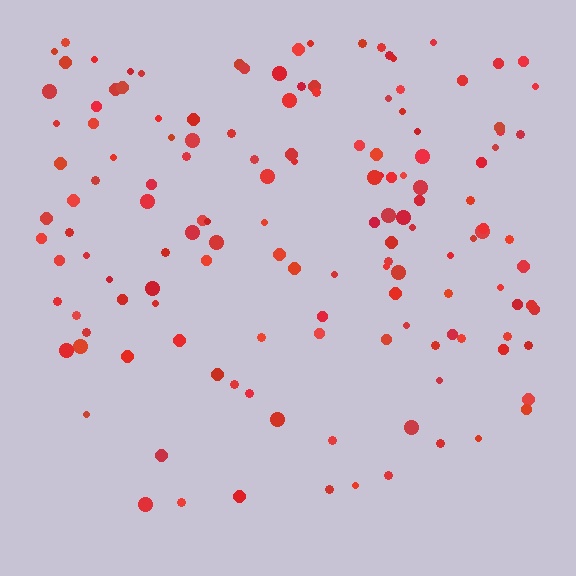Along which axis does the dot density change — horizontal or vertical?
Vertical.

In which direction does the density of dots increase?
From bottom to top, with the top side densest.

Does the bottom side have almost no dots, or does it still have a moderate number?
Still a moderate number, just noticeably fewer than the top.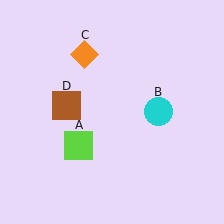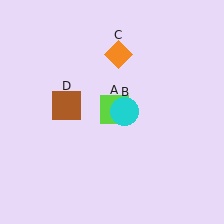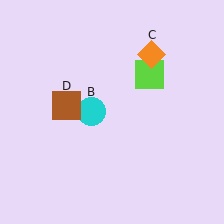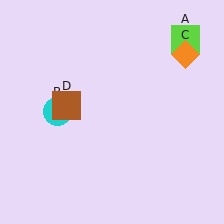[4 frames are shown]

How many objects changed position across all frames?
3 objects changed position: lime square (object A), cyan circle (object B), orange diamond (object C).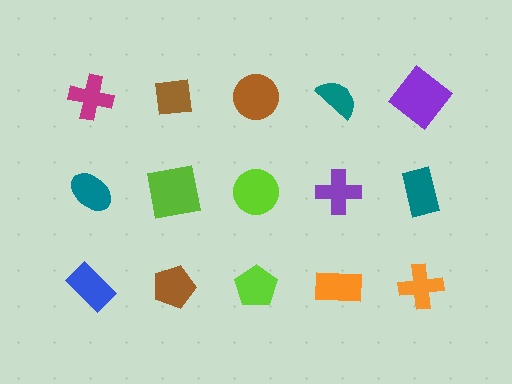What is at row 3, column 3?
A lime pentagon.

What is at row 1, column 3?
A brown circle.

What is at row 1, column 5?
A purple diamond.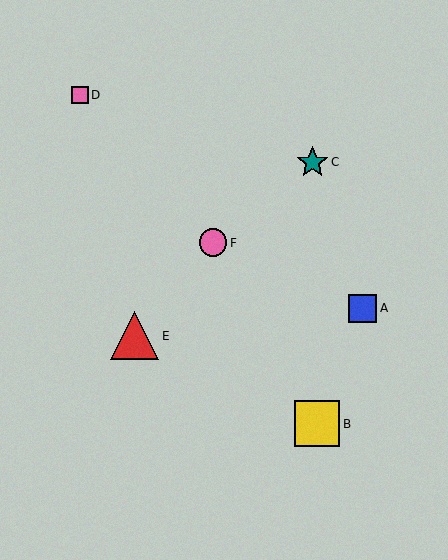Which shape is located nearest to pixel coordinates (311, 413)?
The yellow square (labeled B) at (317, 424) is nearest to that location.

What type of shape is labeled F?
Shape F is a pink circle.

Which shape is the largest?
The red triangle (labeled E) is the largest.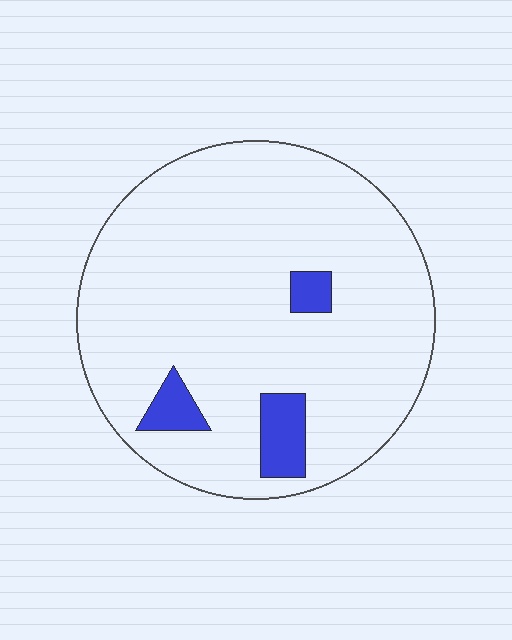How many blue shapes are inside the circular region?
3.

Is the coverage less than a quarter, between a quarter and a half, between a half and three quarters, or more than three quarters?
Less than a quarter.